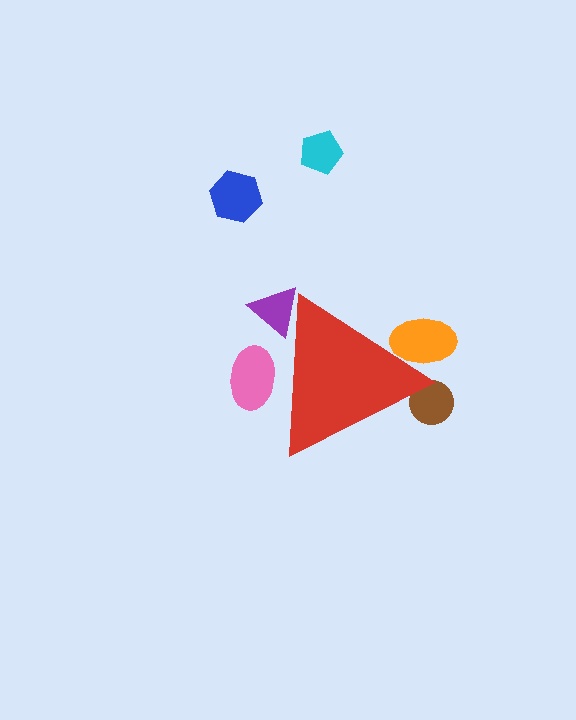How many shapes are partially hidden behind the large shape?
4 shapes are partially hidden.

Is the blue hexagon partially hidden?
No, the blue hexagon is fully visible.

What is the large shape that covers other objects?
A red triangle.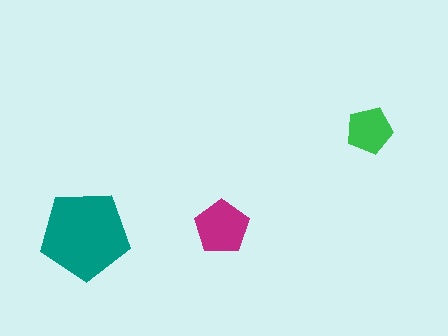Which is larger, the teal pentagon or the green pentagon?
The teal one.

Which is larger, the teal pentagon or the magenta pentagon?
The teal one.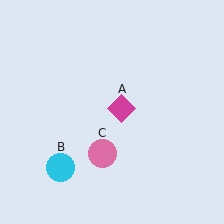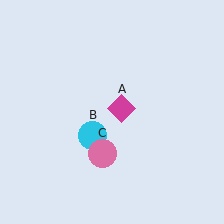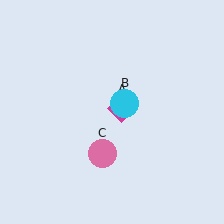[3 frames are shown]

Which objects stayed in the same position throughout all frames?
Magenta diamond (object A) and pink circle (object C) remained stationary.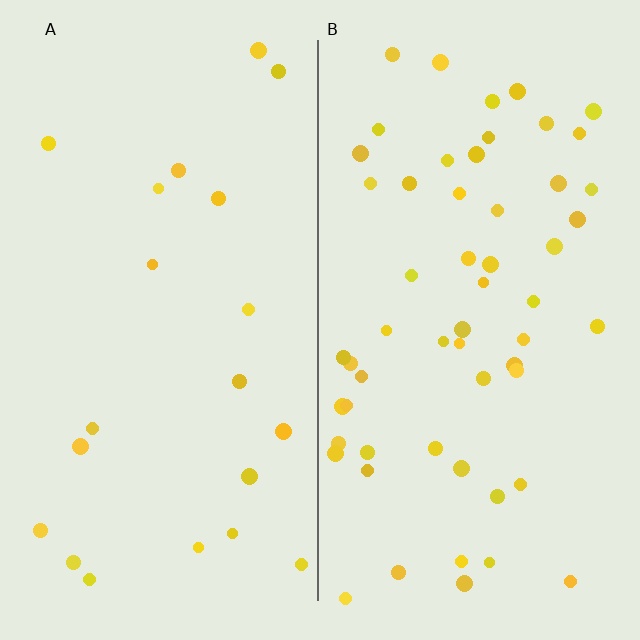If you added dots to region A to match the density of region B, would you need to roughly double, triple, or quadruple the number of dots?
Approximately triple.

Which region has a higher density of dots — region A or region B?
B (the right).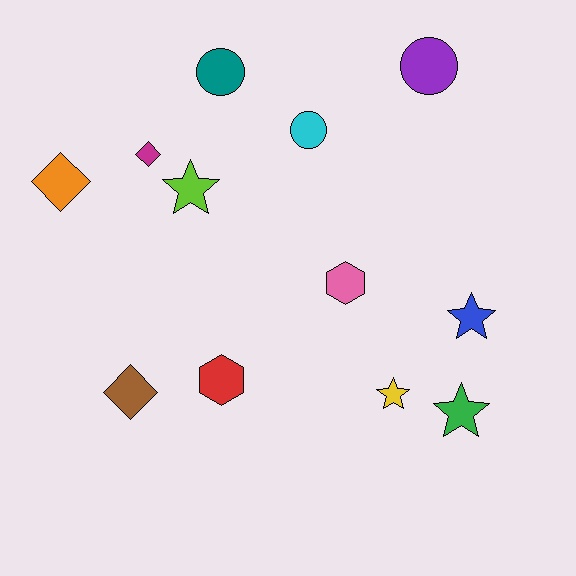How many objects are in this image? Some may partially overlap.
There are 12 objects.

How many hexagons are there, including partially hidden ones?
There are 2 hexagons.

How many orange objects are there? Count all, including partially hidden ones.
There is 1 orange object.